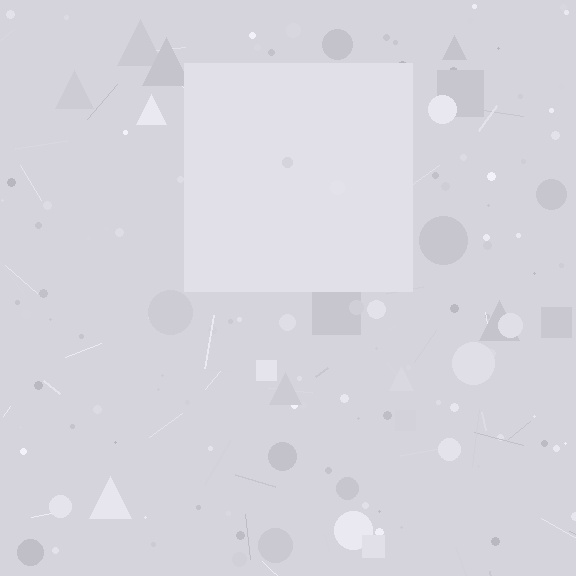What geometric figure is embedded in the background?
A square is embedded in the background.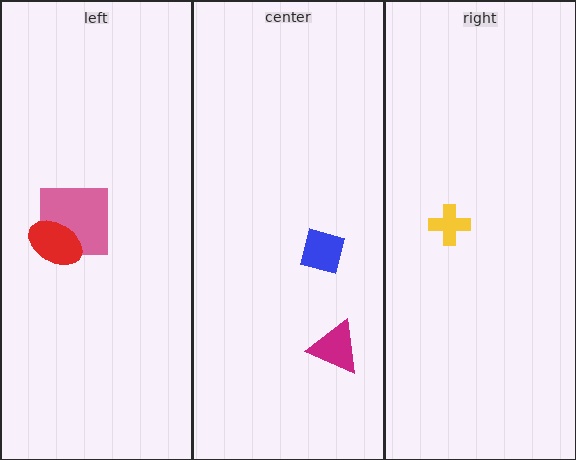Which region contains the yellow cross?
The right region.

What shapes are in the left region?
The pink square, the red ellipse.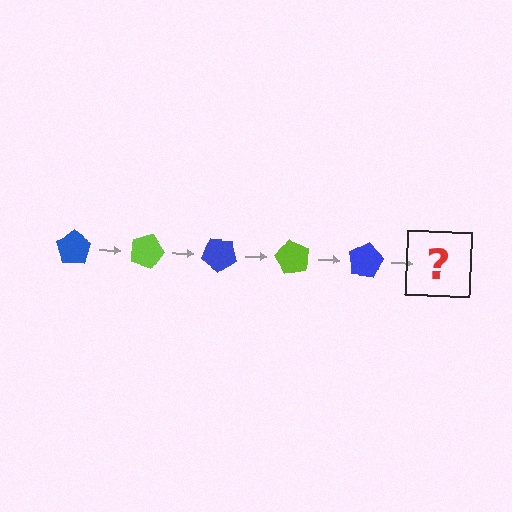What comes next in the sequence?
The next element should be a lime pentagon, rotated 100 degrees from the start.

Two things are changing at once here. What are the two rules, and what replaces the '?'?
The two rules are that it rotates 20 degrees each step and the color cycles through blue and lime. The '?' should be a lime pentagon, rotated 100 degrees from the start.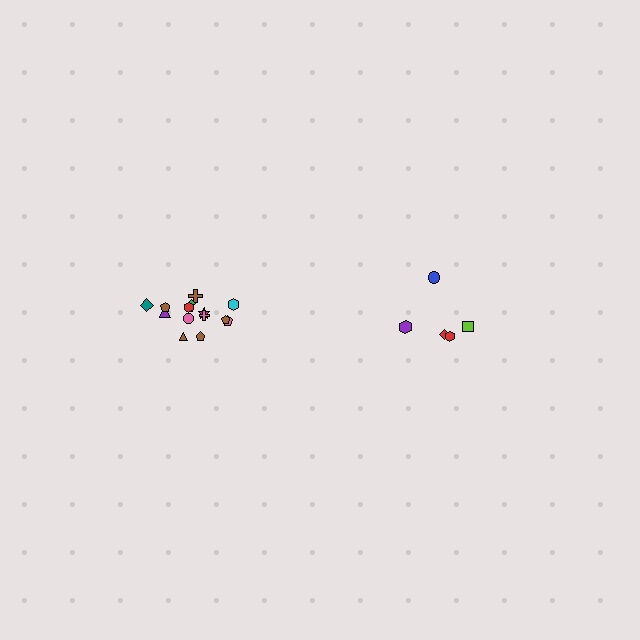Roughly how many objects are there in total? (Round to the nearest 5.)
Roughly 20 objects in total.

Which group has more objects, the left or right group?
The left group.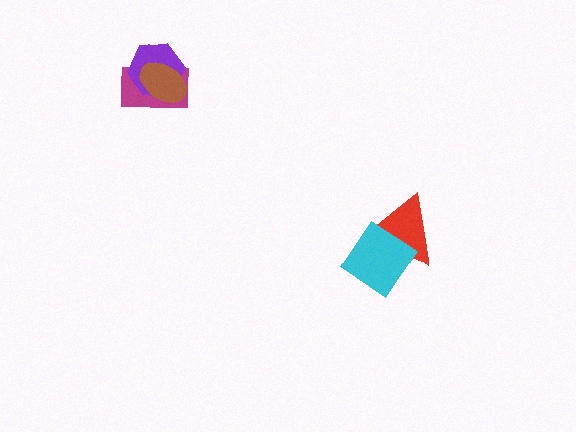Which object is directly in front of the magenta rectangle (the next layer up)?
The purple hexagon is directly in front of the magenta rectangle.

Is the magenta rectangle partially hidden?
Yes, it is partially covered by another shape.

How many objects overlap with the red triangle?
1 object overlaps with the red triangle.